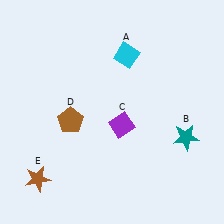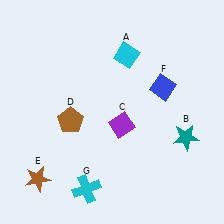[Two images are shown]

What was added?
A blue diamond (F), a cyan cross (G) were added in Image 2.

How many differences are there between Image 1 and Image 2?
There are 2 differences between the two images.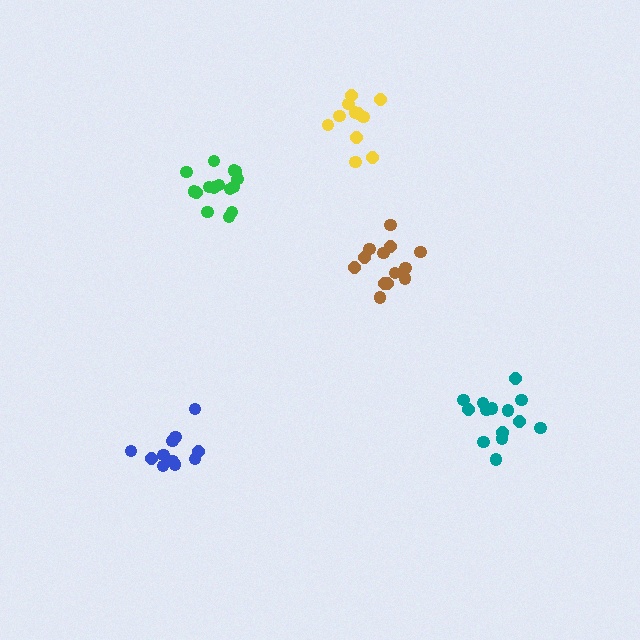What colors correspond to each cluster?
The clusters are colored: green, teal, brown, blue, yellow.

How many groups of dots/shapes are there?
There are 5 groups.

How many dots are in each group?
Group 1: 15 dots, Group 2: 14 dots, Group 3: 13 dots, Group 4: 11 dots, Group 5: 11 dots (64 total).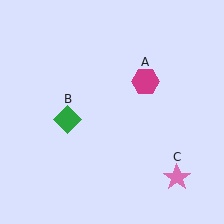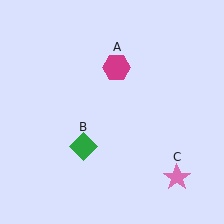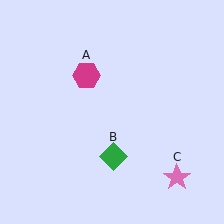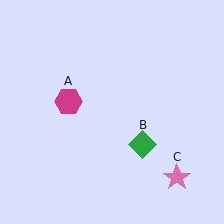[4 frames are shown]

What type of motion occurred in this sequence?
The magenta hexagon (object A), green diamond (object B) rotated counterclockwise around the center of the scene.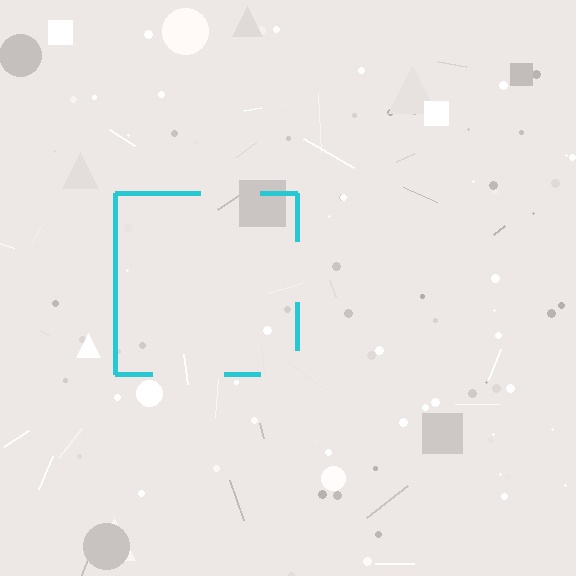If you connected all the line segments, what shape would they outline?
They would outline a square.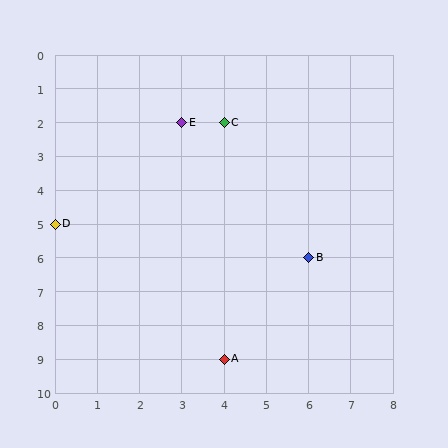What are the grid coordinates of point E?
Point E is at grid coordinates (3, 2).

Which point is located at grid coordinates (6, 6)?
Point B is at (6, 6).